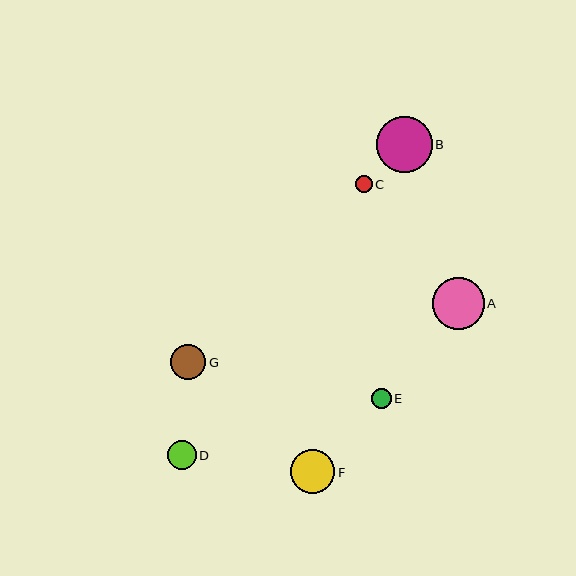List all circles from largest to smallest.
From largest to smallest: B, A, F, G, D, E, C.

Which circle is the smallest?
Circle C is the smallest with a size of approximately 17 pixels.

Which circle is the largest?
Circle B is the largest with a size of approximately 56 pixels.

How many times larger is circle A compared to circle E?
Circle A is approximately 2.7 times the size of circle E.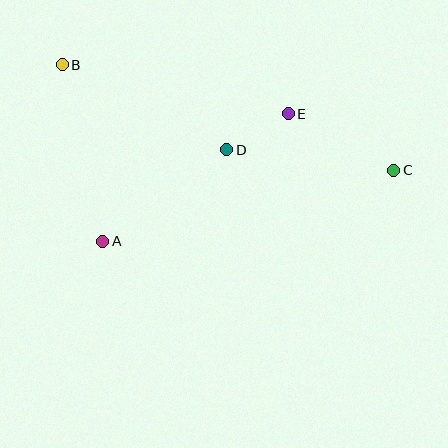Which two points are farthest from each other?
Points B and C are farthest from each other.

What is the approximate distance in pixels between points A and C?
The distance between A and C is approximately 300 pixels.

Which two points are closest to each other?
Points D and E are closest to each other.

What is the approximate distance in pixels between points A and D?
The distance between A and D is approximately 154 pixels.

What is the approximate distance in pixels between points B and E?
The distance between B and E is approximately 231 pixels.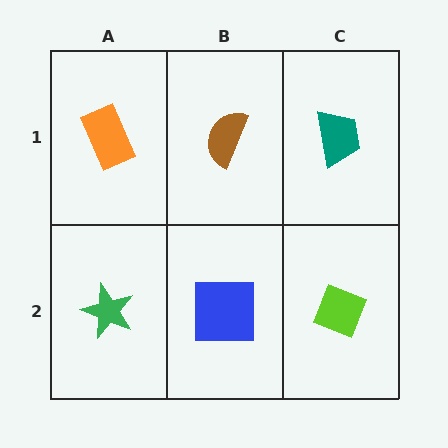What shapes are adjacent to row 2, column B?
A brown semicircle (row 1, column B), a green star (row 2, column A), a lime diamond (row 2, column C).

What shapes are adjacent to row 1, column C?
A lime diamond (row 2, column C), a brown semicircle (row 1, column B).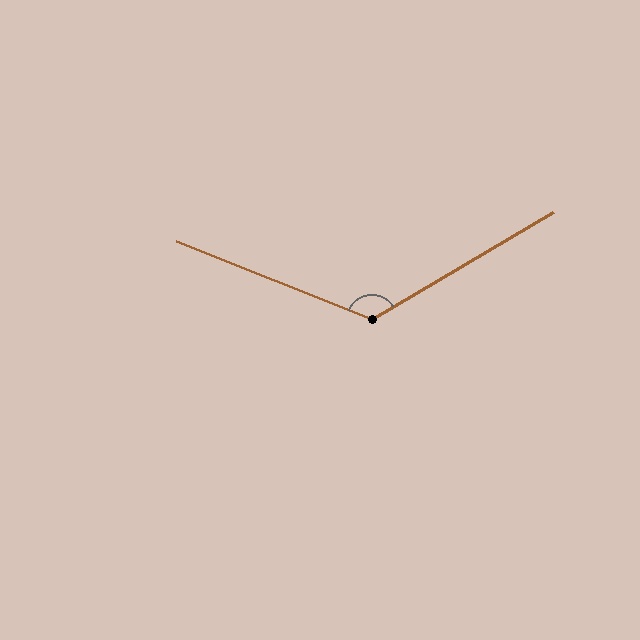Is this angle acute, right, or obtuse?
It is obtuse.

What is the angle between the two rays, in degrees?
Approximately 128 degrees.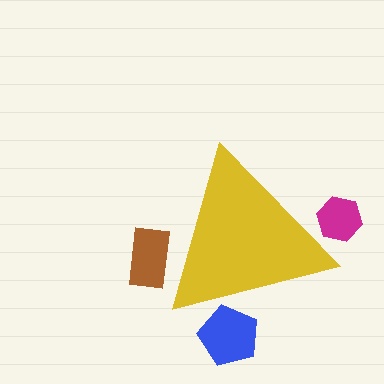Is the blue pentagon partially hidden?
Yes, the blue pentagon is partially hidden behind the yellow triangle.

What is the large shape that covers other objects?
A yellow triangle.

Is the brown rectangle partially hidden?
Yes, the brown rectangle is partially hidden behind the yellow triangle.